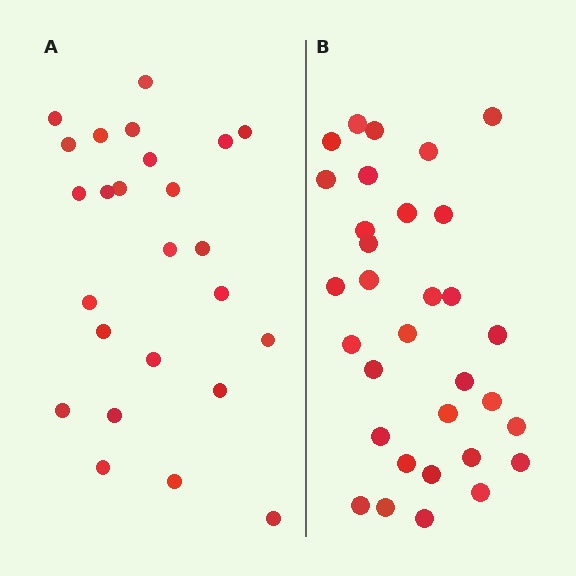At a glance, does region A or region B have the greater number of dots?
Region B (the right region) has more dots.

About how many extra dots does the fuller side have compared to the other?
Region B has roughly 8 or so more dots than region A.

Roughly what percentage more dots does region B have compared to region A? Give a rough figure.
About 30% more.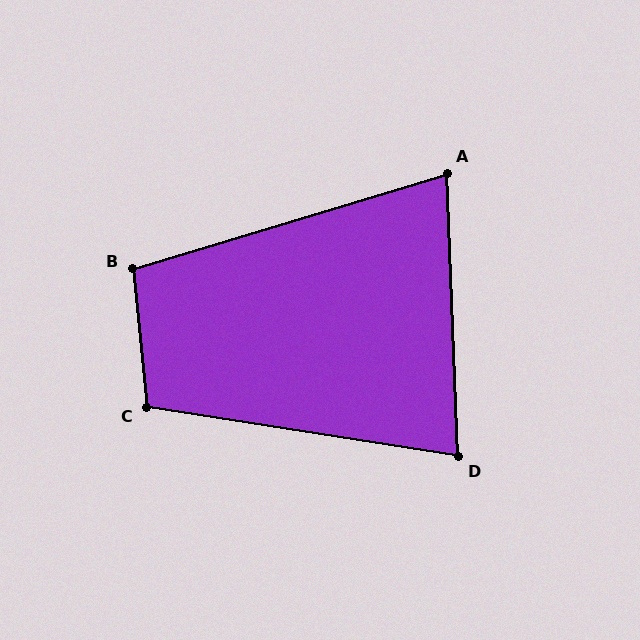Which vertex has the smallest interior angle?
A, at approximately 75 degrees.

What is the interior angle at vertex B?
Approximately 101 degrees (obtuse).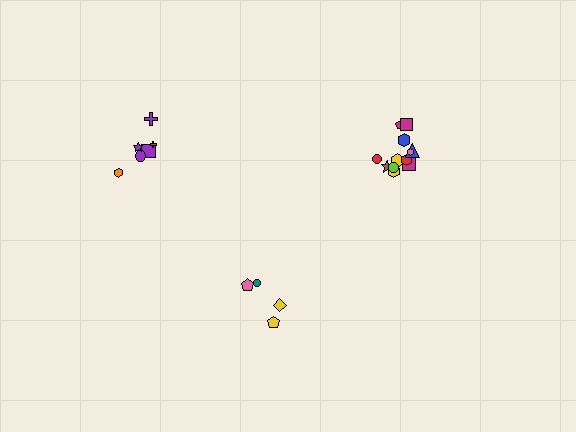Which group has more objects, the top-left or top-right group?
The top-right group.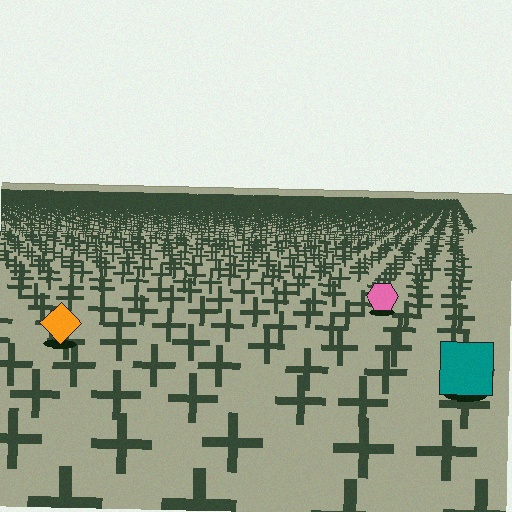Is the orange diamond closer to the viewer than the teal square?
No. The teal square is closer — you can tell from the texture gradient: the ground texture is coarser near it.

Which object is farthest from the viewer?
The pink hexagon is farthest from the viewer. It appears smaller and the ground texture around it is denser.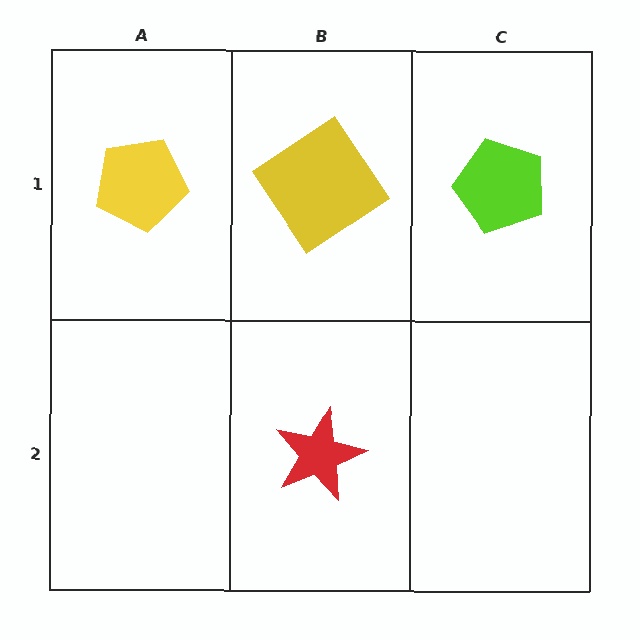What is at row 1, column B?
A yellow diamond.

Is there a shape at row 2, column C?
No, that cell is empty.